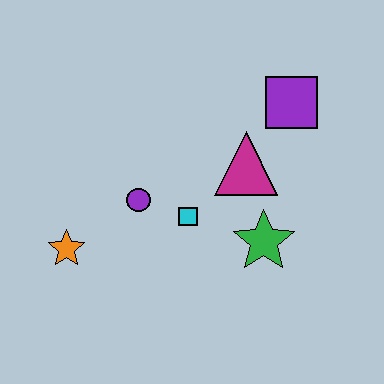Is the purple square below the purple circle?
No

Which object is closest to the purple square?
The magenta triangle is closest to the purple square.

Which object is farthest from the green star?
The orange star is farthest from the green star.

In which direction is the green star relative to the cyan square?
The green star is to the right of the cyan square.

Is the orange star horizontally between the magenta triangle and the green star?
No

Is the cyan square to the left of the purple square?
Yes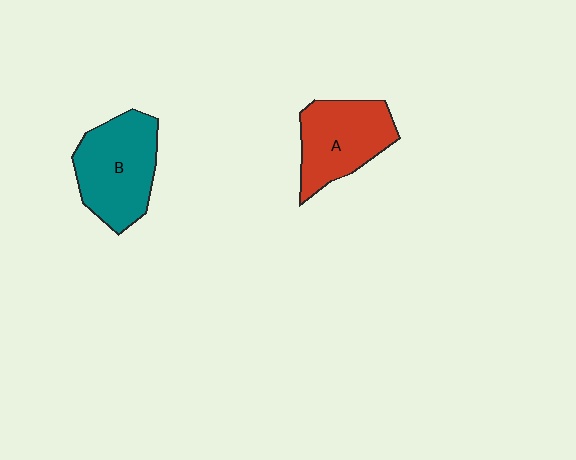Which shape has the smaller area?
Shape A (red).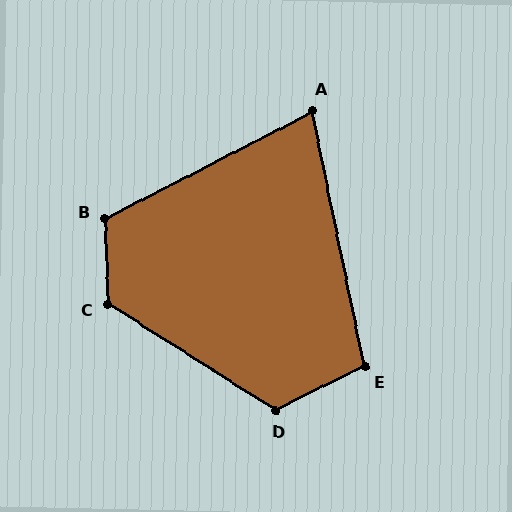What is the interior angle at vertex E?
Approximately 104 degrees (obtuse).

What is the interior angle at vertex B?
Approximately 115 degrees (obtuse).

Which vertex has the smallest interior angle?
A, at approximately 74 degrees.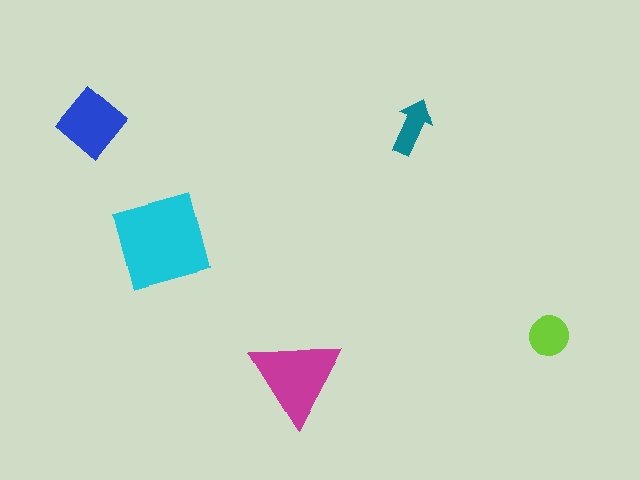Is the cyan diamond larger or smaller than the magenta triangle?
Larger.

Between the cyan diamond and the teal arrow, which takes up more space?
The cyan diamond.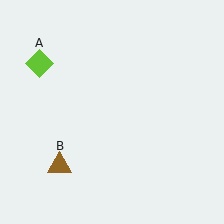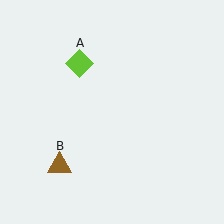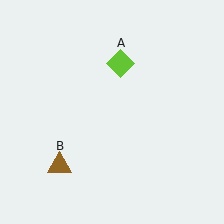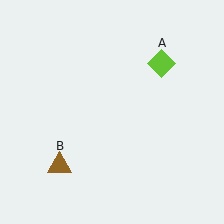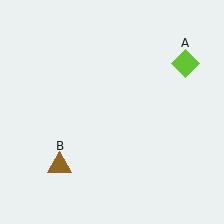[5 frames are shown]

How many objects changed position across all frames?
1 object changed position: lime diamond (object A).